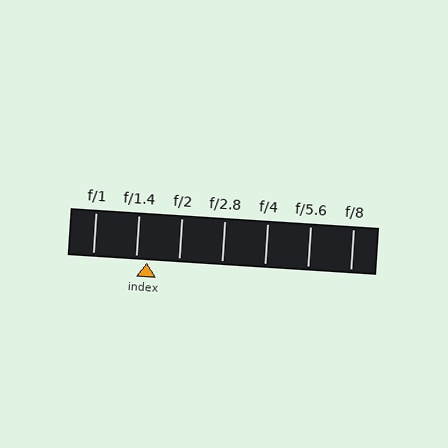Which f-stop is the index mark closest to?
The index mark is closest to f/1.4.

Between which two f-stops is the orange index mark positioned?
The index mark is between f/1.4 and f/2.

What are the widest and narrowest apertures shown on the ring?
The widest aperture shown is f/1 and the narrowest is f/8.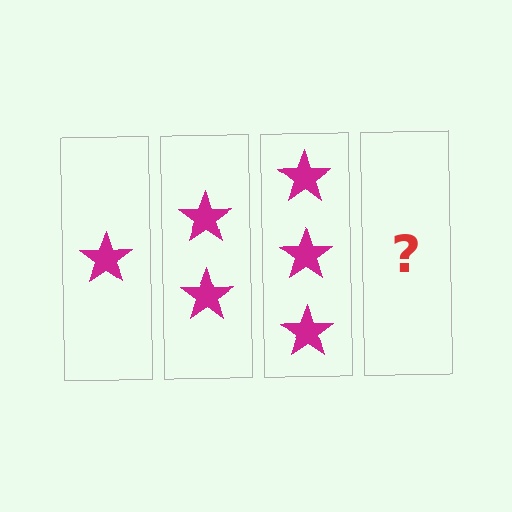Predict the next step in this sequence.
The next step is 4 stars.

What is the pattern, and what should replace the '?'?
The pattern is that each step adds one more star. The '?' should be 4 stars.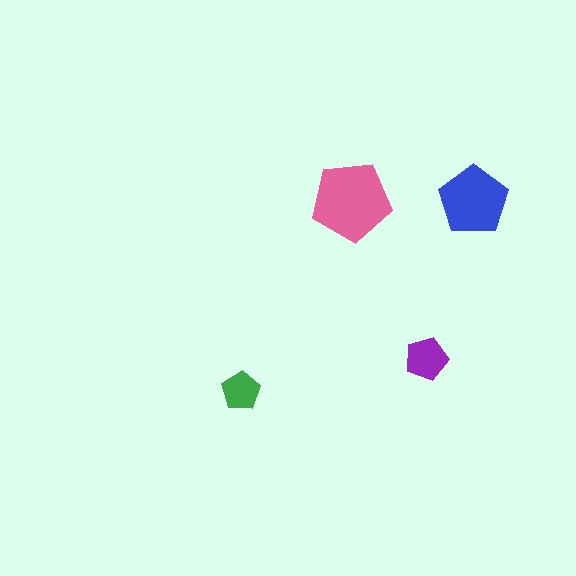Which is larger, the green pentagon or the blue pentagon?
The blue one.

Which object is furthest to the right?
The blue pentagon is rightmost.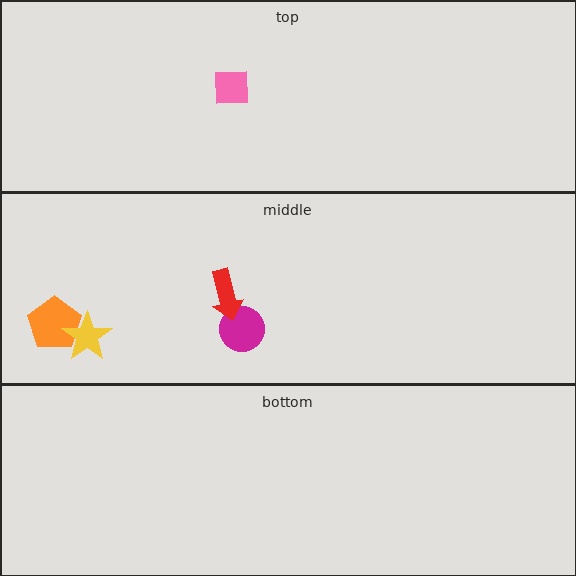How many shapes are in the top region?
1.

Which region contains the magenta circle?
The middle region.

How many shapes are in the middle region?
4.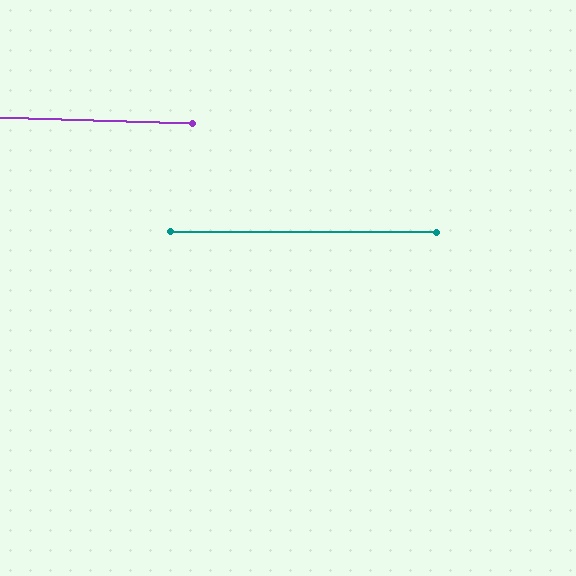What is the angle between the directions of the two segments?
Approximately 2 degrees.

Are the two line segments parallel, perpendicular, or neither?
Parallel — their directions differ by only 1.7°.